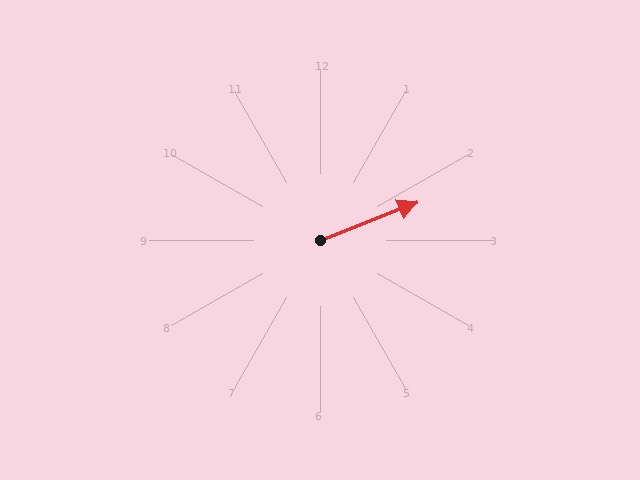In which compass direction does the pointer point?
East.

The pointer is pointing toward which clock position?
Roughly 2 o'clock.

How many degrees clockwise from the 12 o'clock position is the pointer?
Approximately 69 degrees.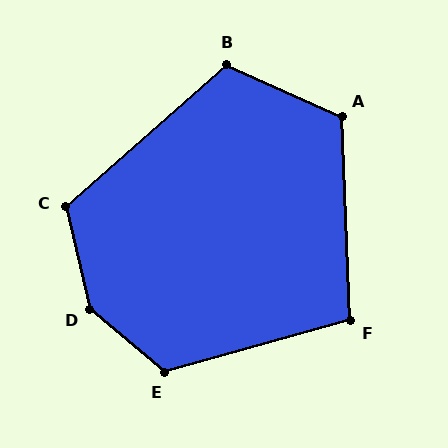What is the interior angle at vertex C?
Approximately 118 degrees (obtuse).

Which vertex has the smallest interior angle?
F, at approximately 103 degrees.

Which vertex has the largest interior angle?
D, at approximately 143 degrees.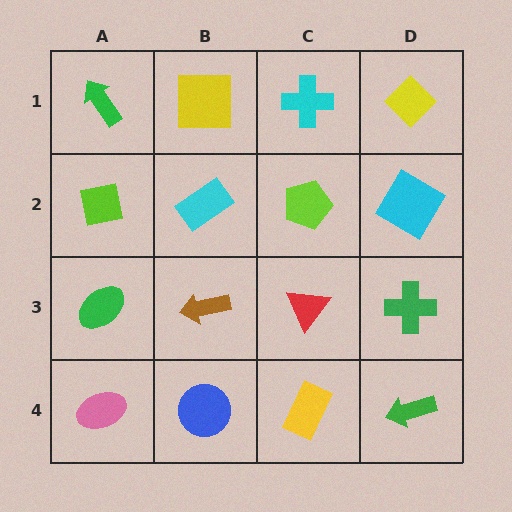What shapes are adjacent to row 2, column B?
A yellow square (row 1, column B), a brown arrow (row 3, column B), a lime square (row 2, column A), a lime pentagon (row 2, column C).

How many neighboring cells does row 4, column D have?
2.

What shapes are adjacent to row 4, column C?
A red triangle (row 3, column C), a blue circle (row 4, column B), a green arrow (row 4, column D).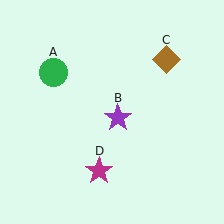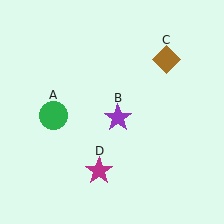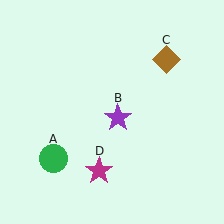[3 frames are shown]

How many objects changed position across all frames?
1 object changed position: green circle (object A).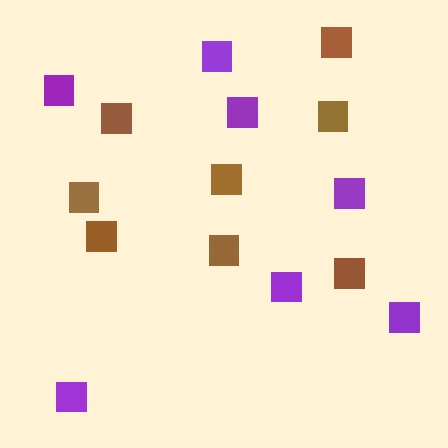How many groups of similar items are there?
There are 2 groups: one group of purple squares (7) and one group of brown squares (8).